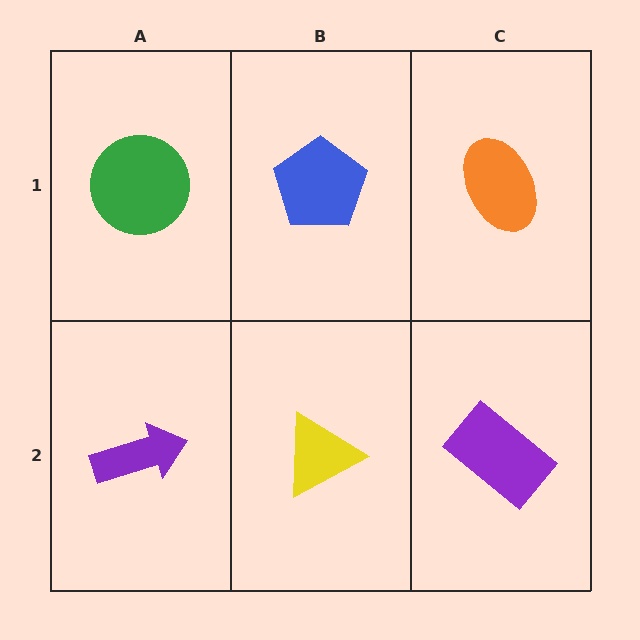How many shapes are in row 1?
3 shapes.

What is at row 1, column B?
A blue pentagon.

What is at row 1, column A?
A green circle.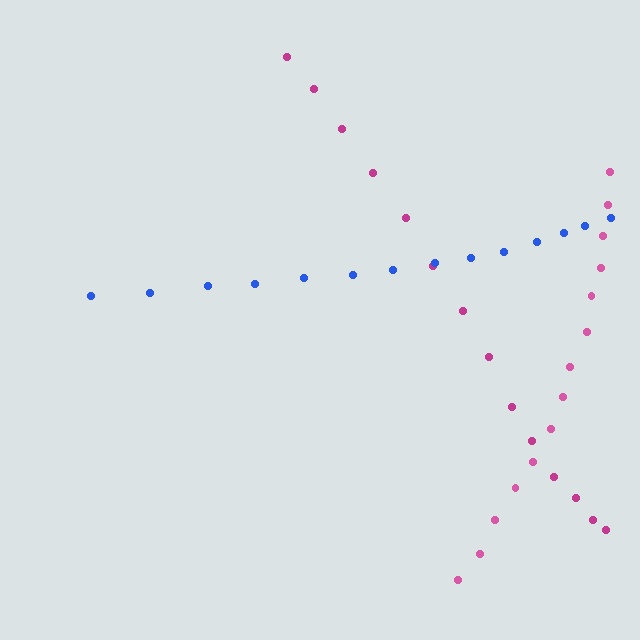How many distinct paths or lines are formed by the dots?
There are 3 distinct paths.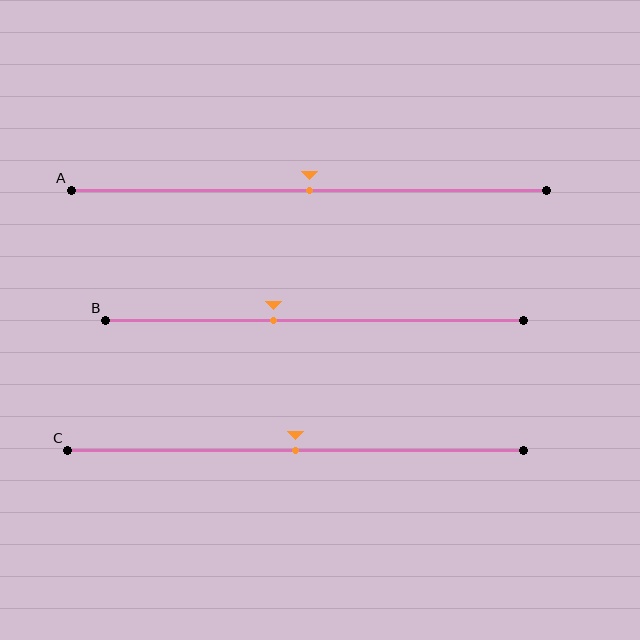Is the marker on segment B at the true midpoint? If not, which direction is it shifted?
No, the marker on segment B is shifted to the left by about 10% of the segment length.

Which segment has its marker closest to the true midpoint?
Segment A has its marker closest to the true midpoint.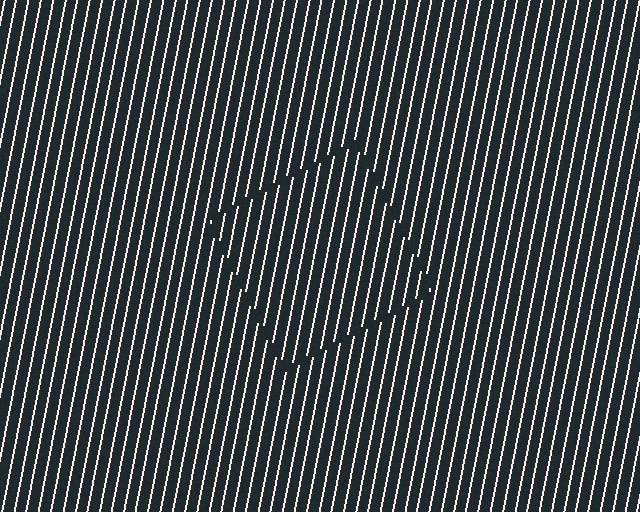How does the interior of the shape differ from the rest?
The interior of the shape contains the same grating, shifted by half a period — the contour is defined by the phase discontinuity where line-ends from the inner and outer gratings abut.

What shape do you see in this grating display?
An illusory square. The interior of the shape contains the same grating, shifted by half a period — the contour is defined by the phase discontinuity where line-ends from the inner and outer gratings abut.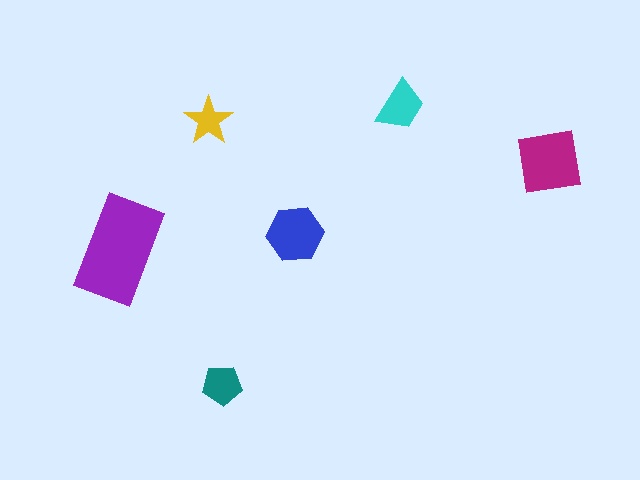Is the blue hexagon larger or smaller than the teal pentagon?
Larger.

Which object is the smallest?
The yellow star.